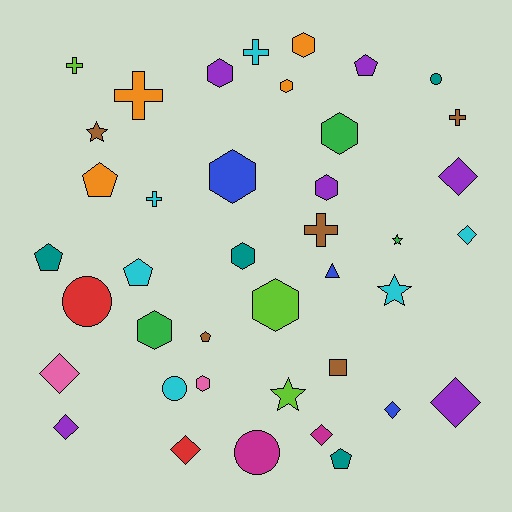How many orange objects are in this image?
There are 4 orange objects.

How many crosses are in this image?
There are 6 crosses.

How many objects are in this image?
There are 40 objects.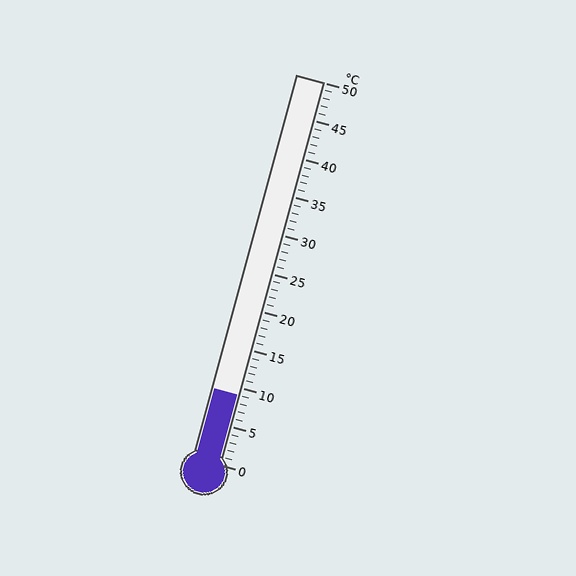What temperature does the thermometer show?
The thermometer shows approximately 9°C.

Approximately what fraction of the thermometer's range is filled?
The thermometer is filled to approximately 20% of its range.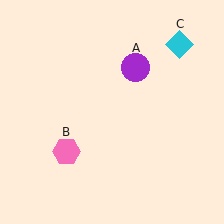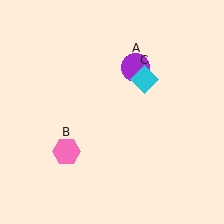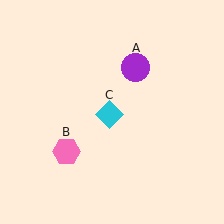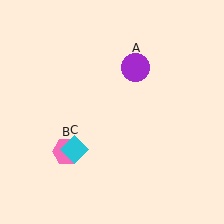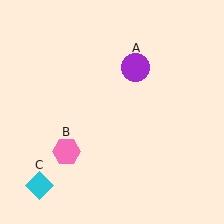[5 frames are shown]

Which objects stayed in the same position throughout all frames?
Purple circle (object A) and pink hexagon (object B) remained stationary.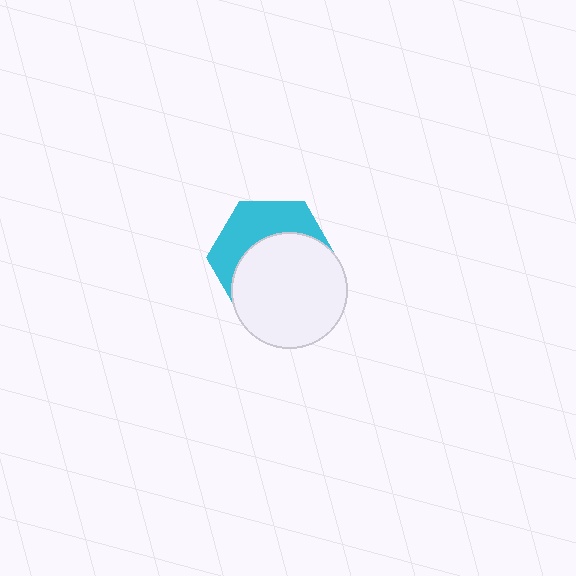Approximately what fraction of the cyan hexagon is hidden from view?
Roughly 60% of the cyan hexagon is hidden behind the white circle.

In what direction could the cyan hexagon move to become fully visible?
The cyan hexagon could move up. That would shift it out from behind the white circle entirely.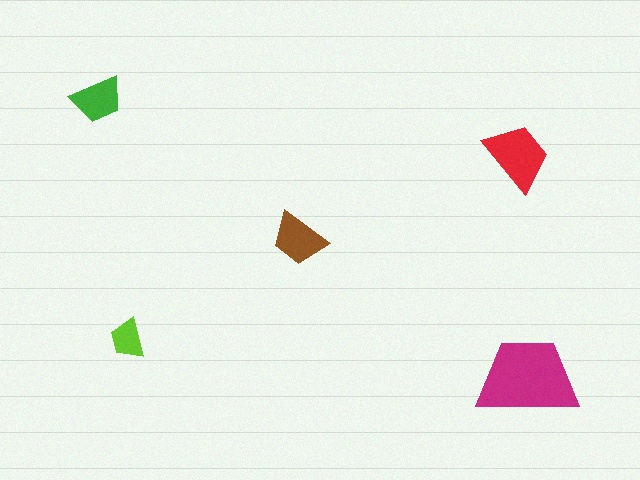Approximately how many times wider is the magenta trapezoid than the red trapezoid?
About 1.5 times wider.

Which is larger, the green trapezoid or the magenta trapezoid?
The magenta one.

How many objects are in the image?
There are 5 objects in the image.